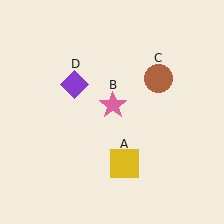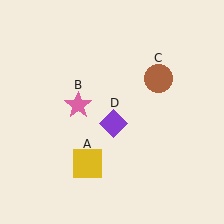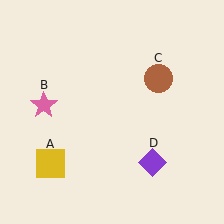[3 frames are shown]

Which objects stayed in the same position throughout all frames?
Brown circle (object C) remained stationary.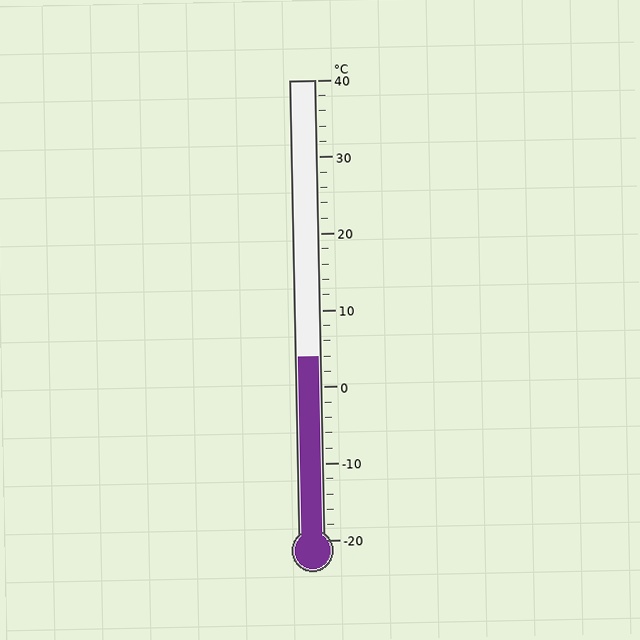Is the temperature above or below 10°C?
The temperature is below 10°C.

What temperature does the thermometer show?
The thermometer shows approximately 4°C.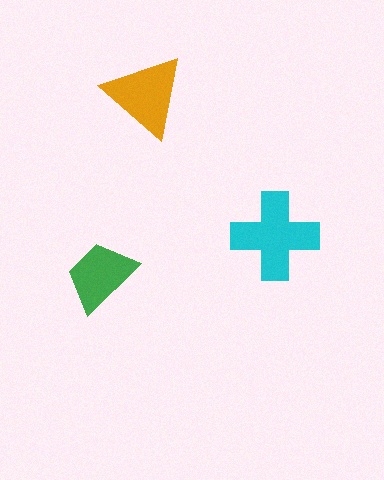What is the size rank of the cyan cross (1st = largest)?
1st.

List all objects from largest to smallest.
The cyan cross, the orange triangle, the green trapezoid.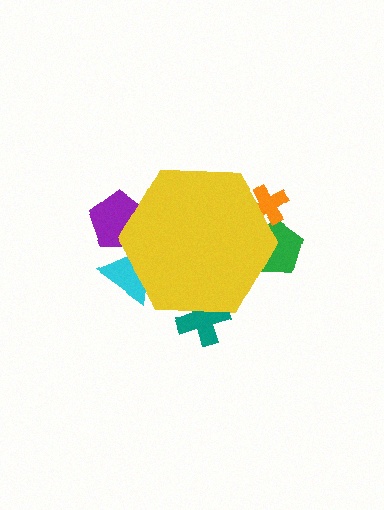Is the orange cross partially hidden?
Yes, the orange cross is partially hidden behind the yellow hexagon.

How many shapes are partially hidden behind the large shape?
5 shapes are partially hidden.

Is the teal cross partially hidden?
Yes, the teal cross is partially hidden behind the yellow hexagon.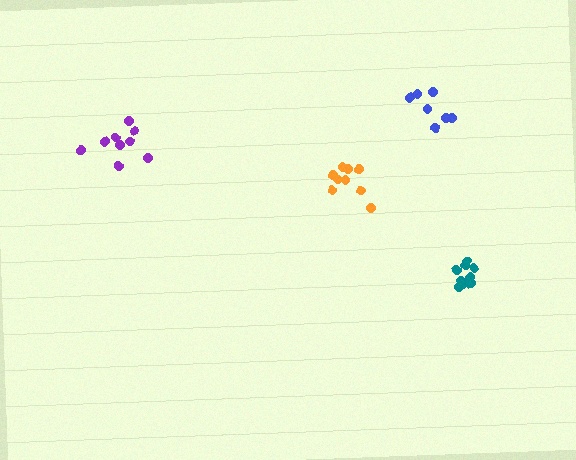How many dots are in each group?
Group 1: 10 dots, Group 2: 9 dots, Group 3: 7 dots, Group 4: 9 dots (35 total).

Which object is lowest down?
The teal cluster is bottommost.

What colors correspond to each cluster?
The clusters are colored: teal, orange, blue, purple.